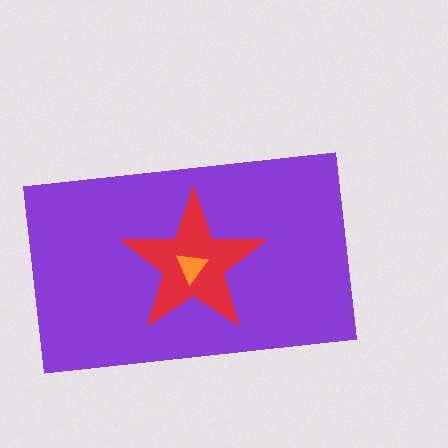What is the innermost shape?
The orange triangle.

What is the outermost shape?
The purple rectangle.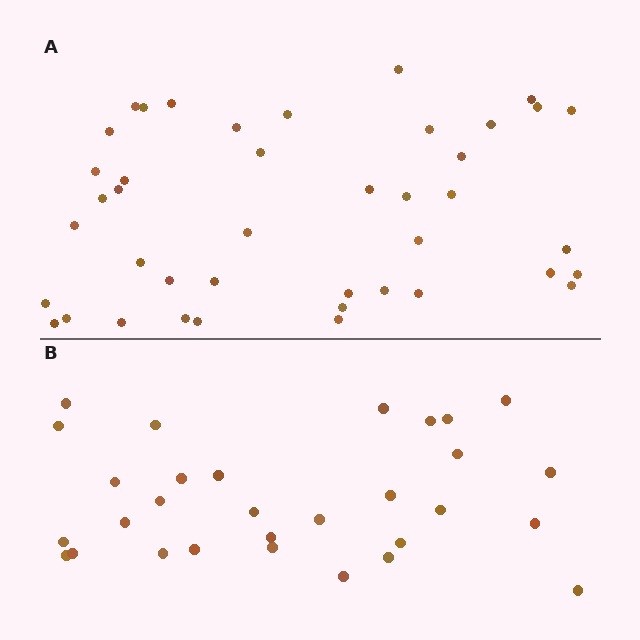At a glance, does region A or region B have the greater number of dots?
Region A (the top region) has more dots.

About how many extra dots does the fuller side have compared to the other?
Region A has roughly 12 or so more dots than region B.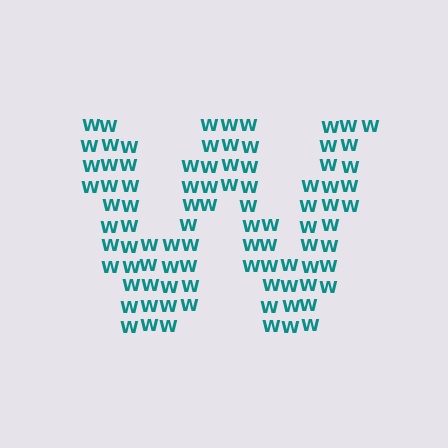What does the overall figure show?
The overall figure shows the letter W.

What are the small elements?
The small elements are letter W's.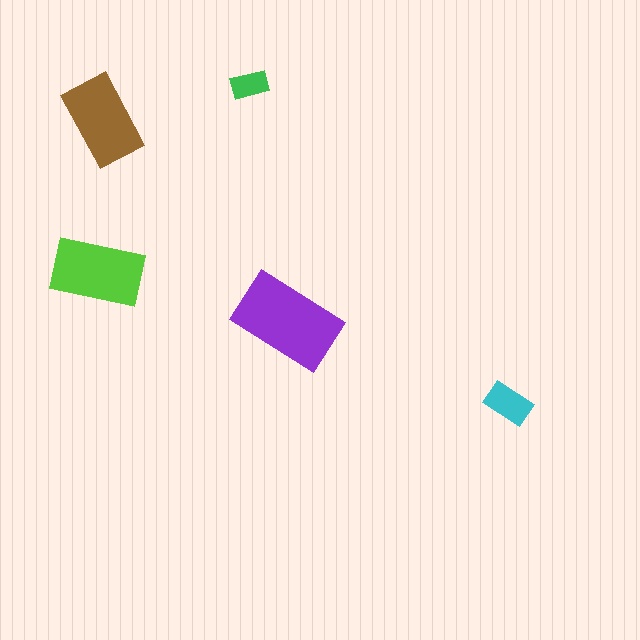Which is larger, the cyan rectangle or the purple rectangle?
The purple one.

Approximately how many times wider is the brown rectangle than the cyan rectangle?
About 2 times wider.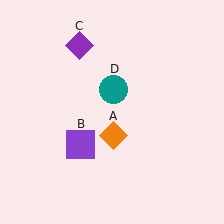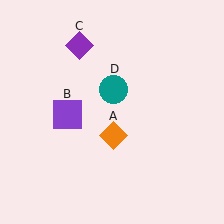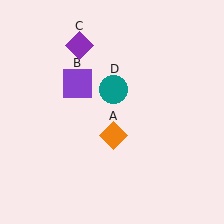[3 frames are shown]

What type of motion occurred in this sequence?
The purple square (object B) rotated clockwise around the center of the scene.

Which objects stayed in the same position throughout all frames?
Orange diamond (object A) and purple diamond (object C) and teal circle (object D) remained stationary.